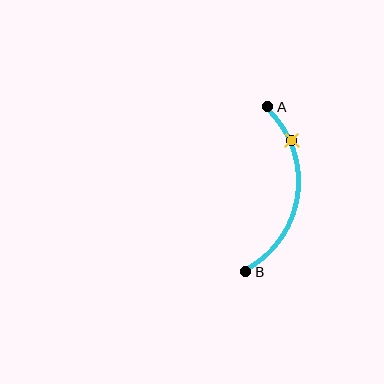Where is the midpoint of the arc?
The arc midpoint is the point on the curve farthest from the straight line joining A and B. It sits to the right of that line.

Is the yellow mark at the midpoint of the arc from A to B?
No. The yellow mark lies on the arc but is closer to endpoint A. The arc midpoint would be at the point on the curve equidistant along the arc from both A and B.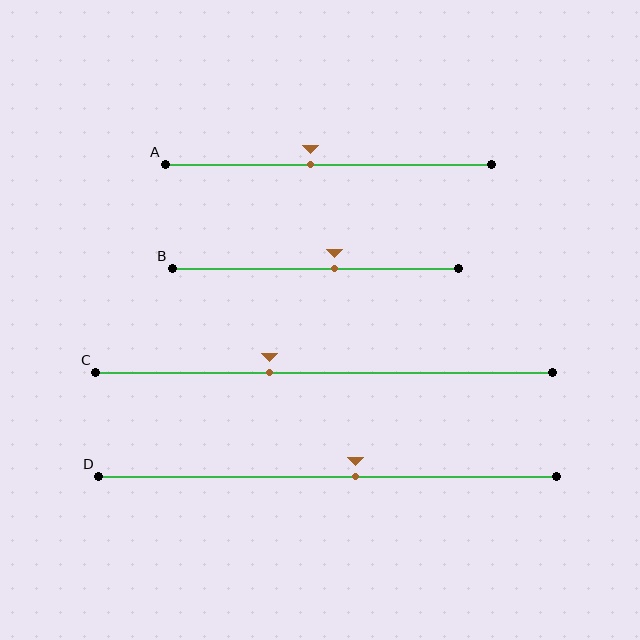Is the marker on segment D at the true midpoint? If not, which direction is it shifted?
No, the marker on segment D is shifted to the right by about 6% of the segment length.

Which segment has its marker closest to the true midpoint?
Segment A has its marker closest to the true midpoint.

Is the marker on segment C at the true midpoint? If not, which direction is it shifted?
No, the marker on segment C is shifted to the left by about 12% of the segment length.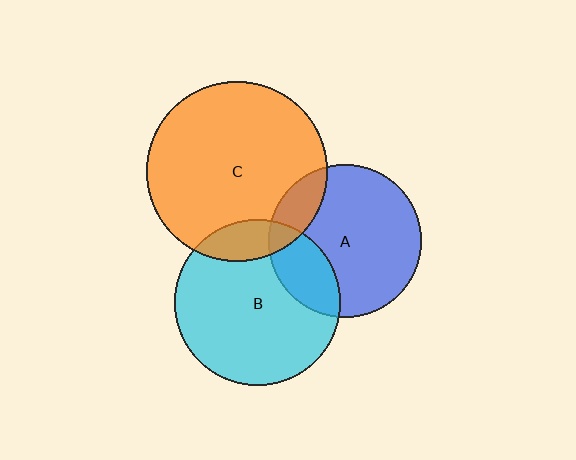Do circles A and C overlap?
Yes.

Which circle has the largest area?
Circle C (orange).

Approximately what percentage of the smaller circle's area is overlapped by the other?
Approximately 15%.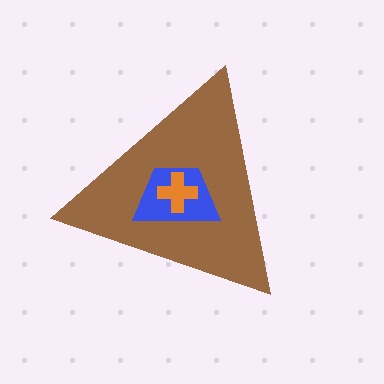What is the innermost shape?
The orange cross.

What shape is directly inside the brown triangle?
The blue trapezoid.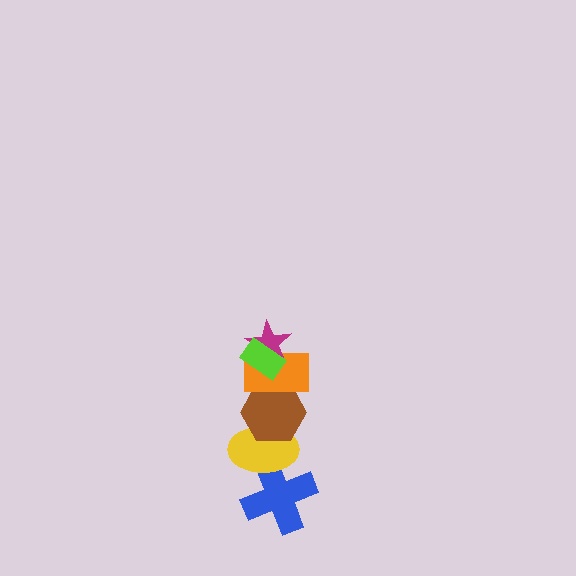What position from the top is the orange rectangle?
The orange rectangle is 3rd from the top.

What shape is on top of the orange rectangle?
The magenta star is on top of the orange rectangle.